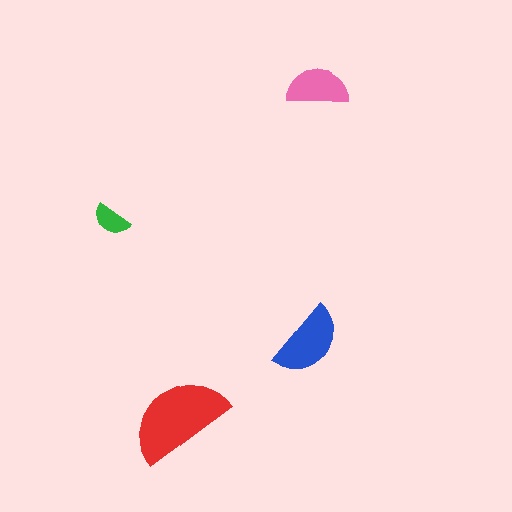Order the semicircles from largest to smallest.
the red one, the blue one, the pink one, the green one.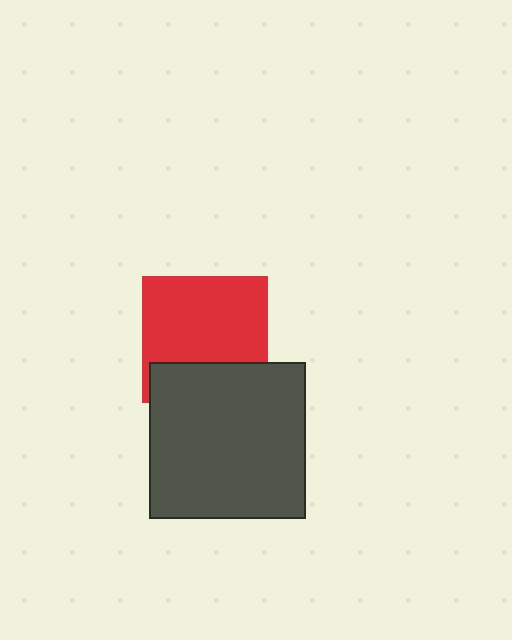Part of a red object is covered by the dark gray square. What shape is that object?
It is a square.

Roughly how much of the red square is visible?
Most of it is visible (roughly 69%).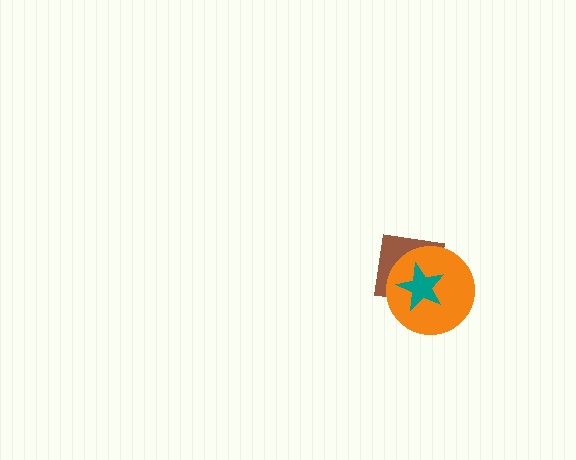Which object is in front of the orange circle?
The teal star is in front of the orange circle.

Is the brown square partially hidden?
Yes, it is partially covered by another shape.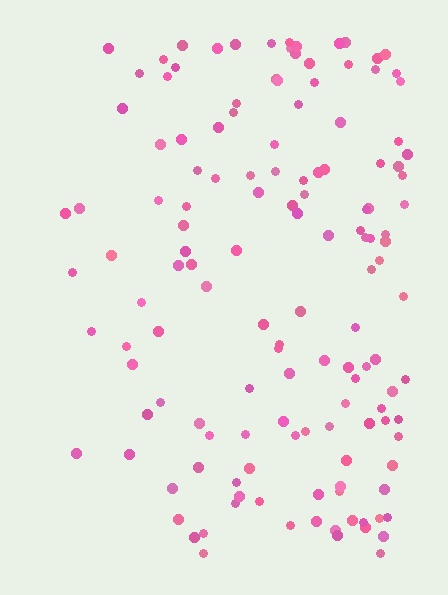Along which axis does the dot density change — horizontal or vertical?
Horizontal.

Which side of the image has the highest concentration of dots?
The right.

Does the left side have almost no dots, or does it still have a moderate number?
Still a moderate number, just noticeably fewer than the right.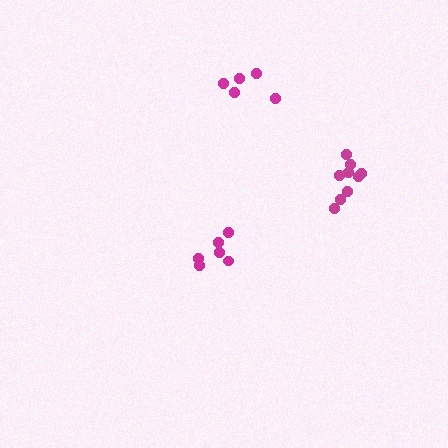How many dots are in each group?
Group 1: 9 dots, Group 2: 6 dots, Group 3: 5 dots (20 total).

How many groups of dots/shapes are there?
There are 3 groups.